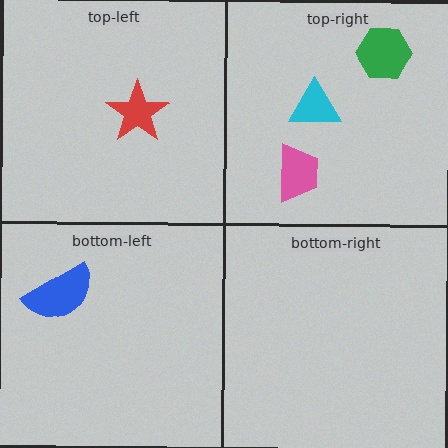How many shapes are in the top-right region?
3.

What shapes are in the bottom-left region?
The blue semicircle.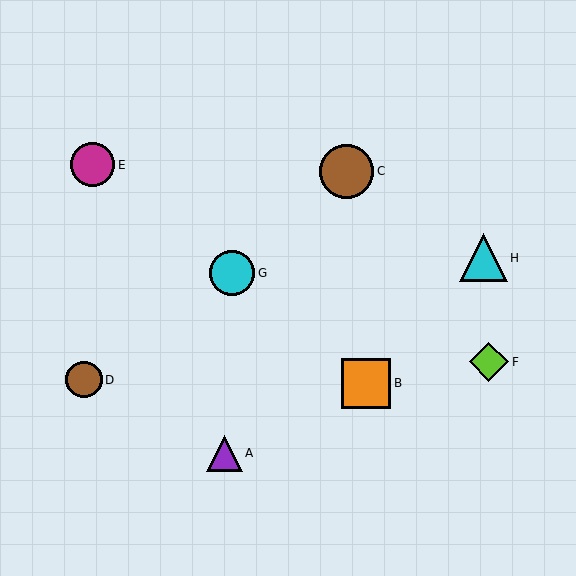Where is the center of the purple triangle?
The center of the purple triangle is at (224, 453).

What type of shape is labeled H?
Shape H is a cyan triangle.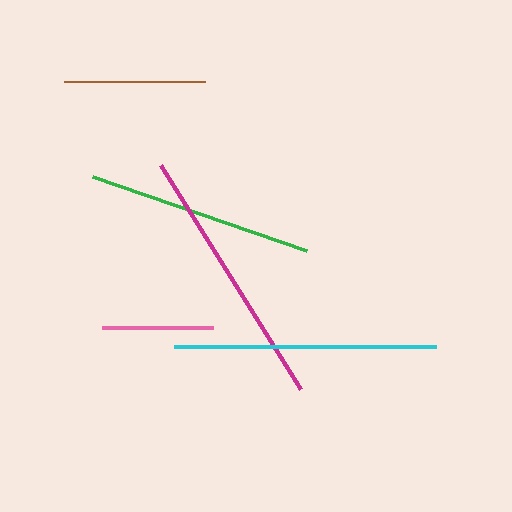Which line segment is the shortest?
The pink line is the shortest at approximately 111 pixels.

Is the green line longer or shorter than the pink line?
The green line is longer than the pink line.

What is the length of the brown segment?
The brown segment is approximately 140 pixels long.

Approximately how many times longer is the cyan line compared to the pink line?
The cyan line is approximately 2.4 times the length of the pink line.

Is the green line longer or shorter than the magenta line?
The magenta line is longer than the green line.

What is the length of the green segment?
The green segment is approximately 227 pixels long.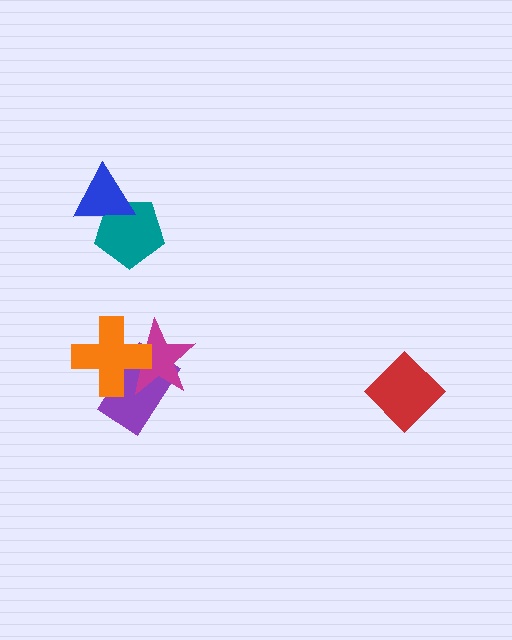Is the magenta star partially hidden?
Yes, it is partially covered by another shape.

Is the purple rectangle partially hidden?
Yes, it is partially covered by another shape.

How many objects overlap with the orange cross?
2 objects overlap with the orange cross.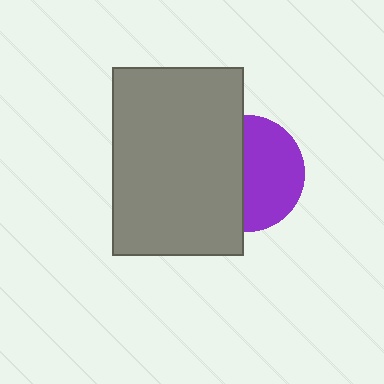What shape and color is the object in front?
The object in front is a gray rectangle.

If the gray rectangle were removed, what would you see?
You would see the complete purple circle.